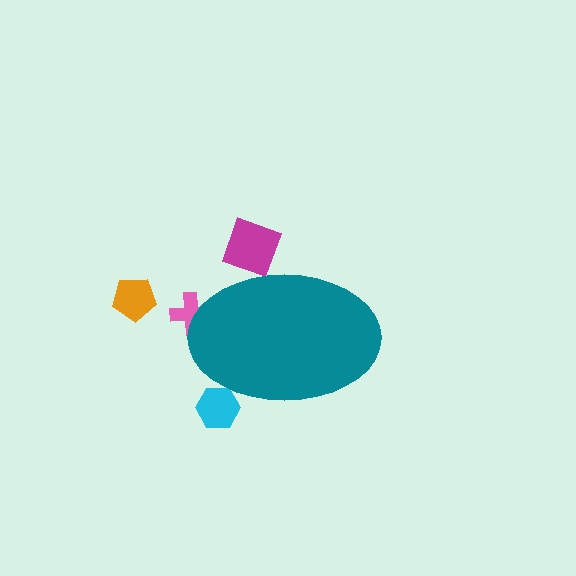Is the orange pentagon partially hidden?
No, the orange pentagon is fully visible.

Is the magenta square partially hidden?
Yes, the magenta square is partially hidden behind the teal ellipse.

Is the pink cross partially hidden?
Yes, the pink cross is partially hidden behind the teal ellipse.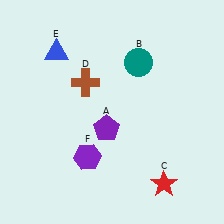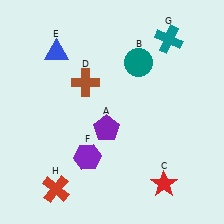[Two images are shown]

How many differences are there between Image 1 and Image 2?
There are 2 differences between the two images.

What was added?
A teal cross (G), a red cross (H) were added in Image 2.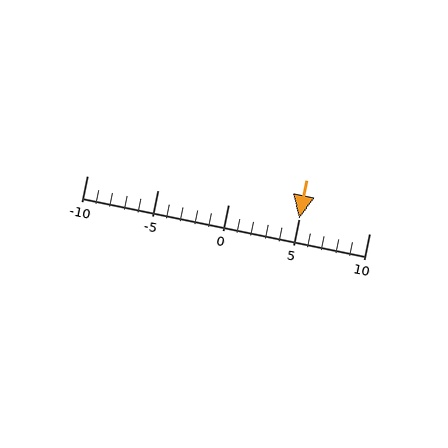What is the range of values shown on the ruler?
The ruler shows values from -10 to 10.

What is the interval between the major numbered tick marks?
The major tick marks are spaced 5 units apart.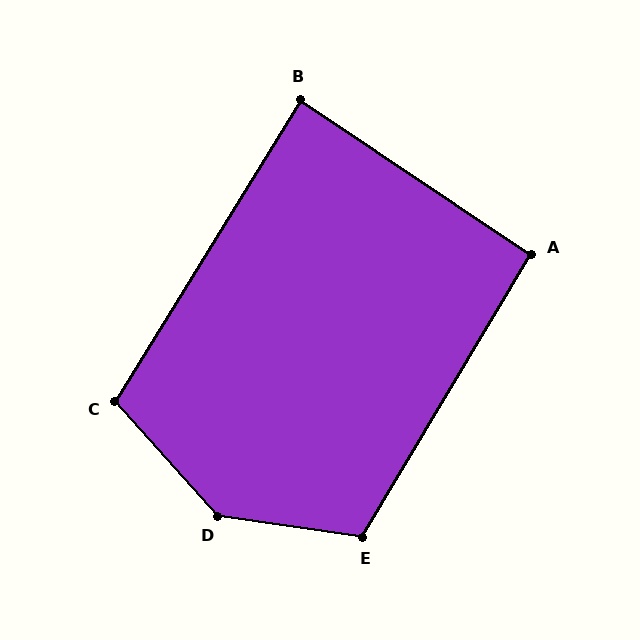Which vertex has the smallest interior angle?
B, at approximately 88 degrees.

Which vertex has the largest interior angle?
D, at approximately 140 degrees.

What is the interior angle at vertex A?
Approximately 93 degrees (approximately right).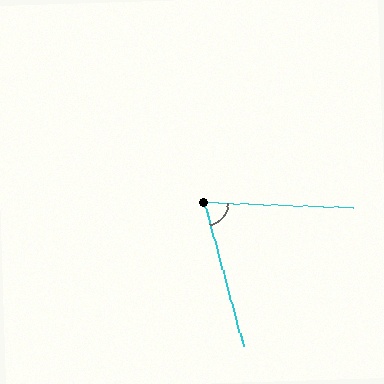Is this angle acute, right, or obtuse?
It is acute.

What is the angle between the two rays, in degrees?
Approximately 73 degrees.